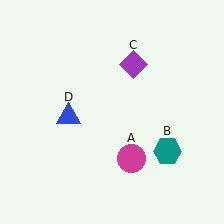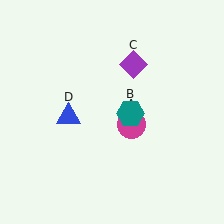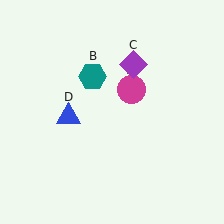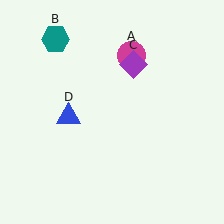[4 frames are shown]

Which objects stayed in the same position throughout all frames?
Purple diamond (object C) and blue triangle (object D) remained stationary.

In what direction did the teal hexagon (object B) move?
The teal hexagon (object B) moved up and to the left.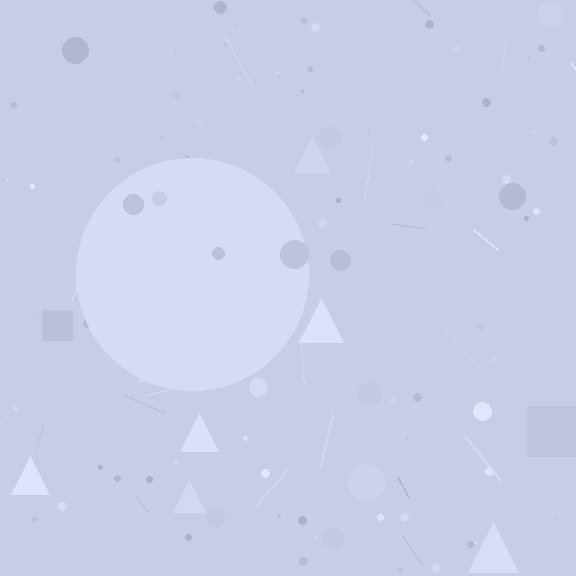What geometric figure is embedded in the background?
A circle is embedded in the background.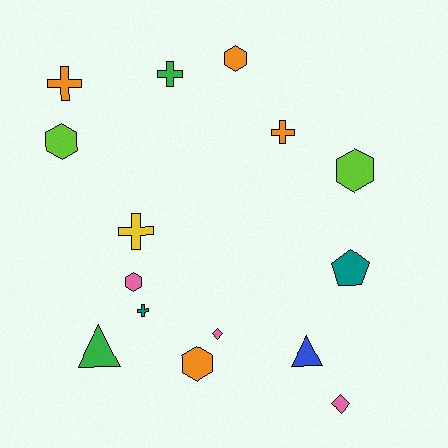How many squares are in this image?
There are no squares.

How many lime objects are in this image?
There are 2 lime objects.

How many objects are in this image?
There are 15 objects.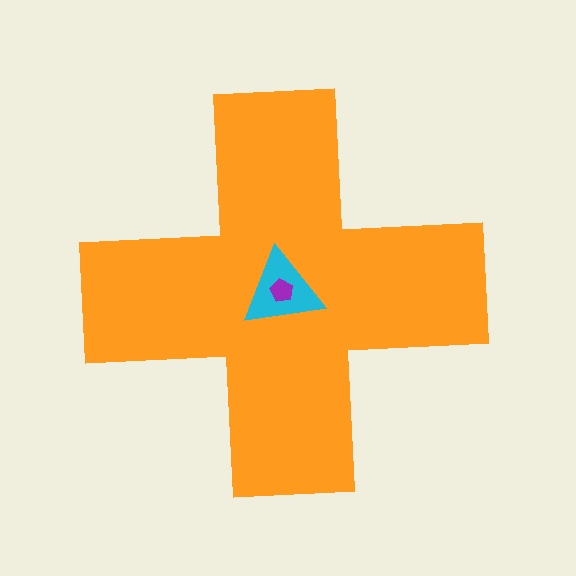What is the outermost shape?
The orange cross.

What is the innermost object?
The purple pentagon.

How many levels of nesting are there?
3.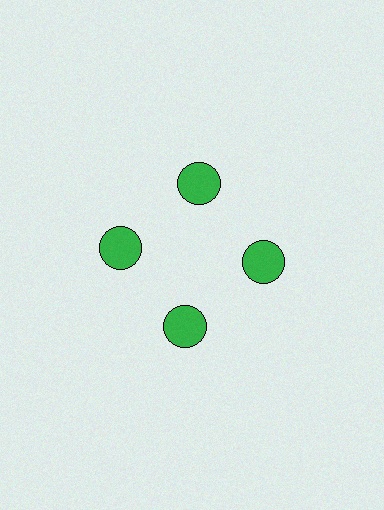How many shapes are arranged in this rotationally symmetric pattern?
There are 4 shapes, arranged in 4 groups of 1.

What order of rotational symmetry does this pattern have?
This pattern has 4-fold rotational symmetry.